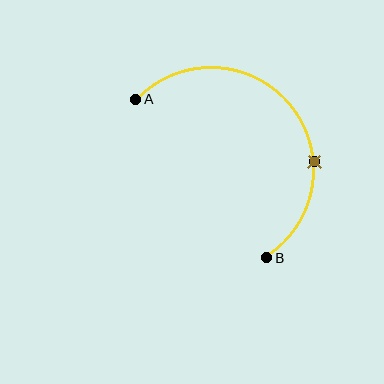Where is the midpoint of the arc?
The arc midpoint is the point on the curve farthest from the straight line joining A and B. It sits above and to the right of that line.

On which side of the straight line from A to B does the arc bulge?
The arc bulges above and to the right of the straight line connecting A and B.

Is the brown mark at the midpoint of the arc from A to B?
No. The brown mark lies on the arc but is closer to endpoint B. The arc midpoint would be at the point on the curve equidistant along the arc from both A and B.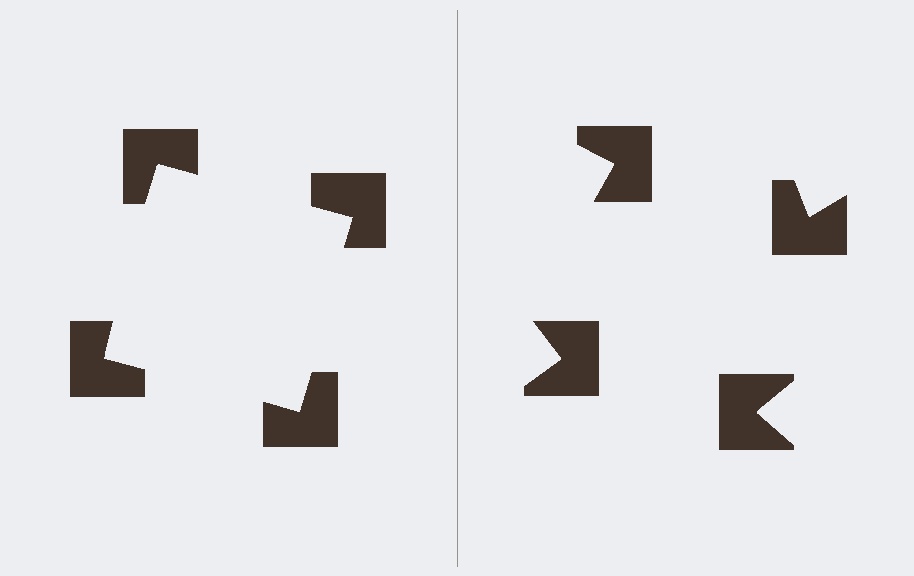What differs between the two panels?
The notched squares are positioned identically on both sides; only the wedge orientations differ. On the left they align to a square; on the right they are misaligned.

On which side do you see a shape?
An illusory square appears on the left side. On the right side the wedge cuts are rotated, so no coherent shape forms.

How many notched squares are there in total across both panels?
8 — 4 on each side.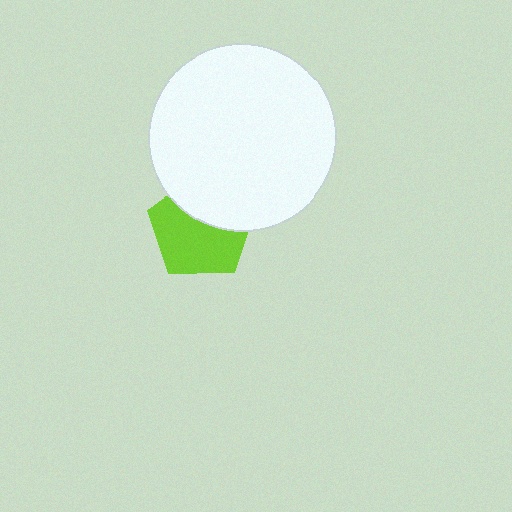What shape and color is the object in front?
The object in front is a white circle.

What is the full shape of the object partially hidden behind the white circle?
The partially hidden object is a lime pentagon.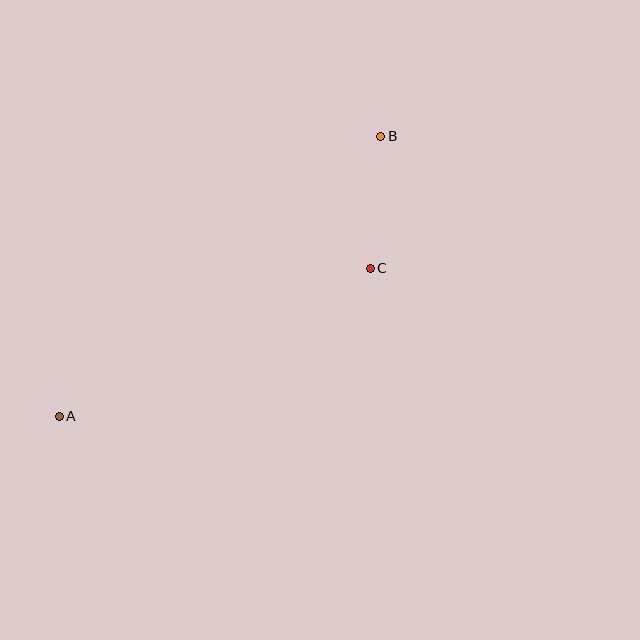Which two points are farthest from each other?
Points A and B are farthest from each other.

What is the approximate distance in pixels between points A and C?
The distance between A and C is approximately 344 pixels.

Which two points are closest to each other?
Points B and C are closest to each other.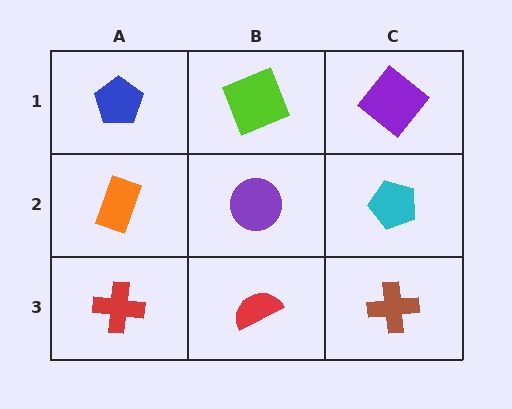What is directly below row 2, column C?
A brown cross.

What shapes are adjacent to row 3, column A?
An orange rectangle (row 2, column A), a red semicircle (row 3, column B).